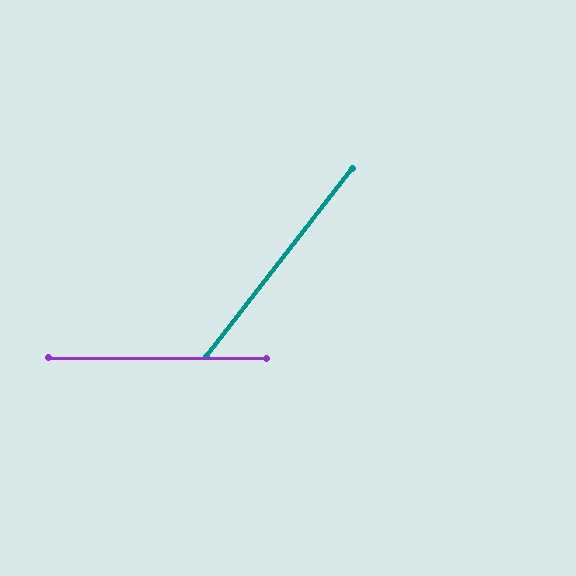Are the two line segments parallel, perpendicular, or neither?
Neither parallel nor perpendicular — they differ by about 53°.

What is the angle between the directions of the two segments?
Approximately 53 degrees.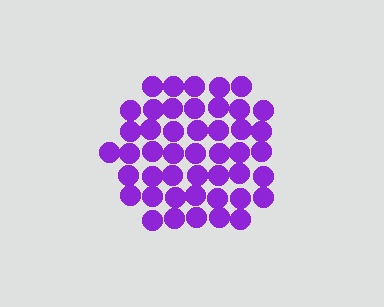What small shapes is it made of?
It is made of small circles.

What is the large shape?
The large shape is a circle.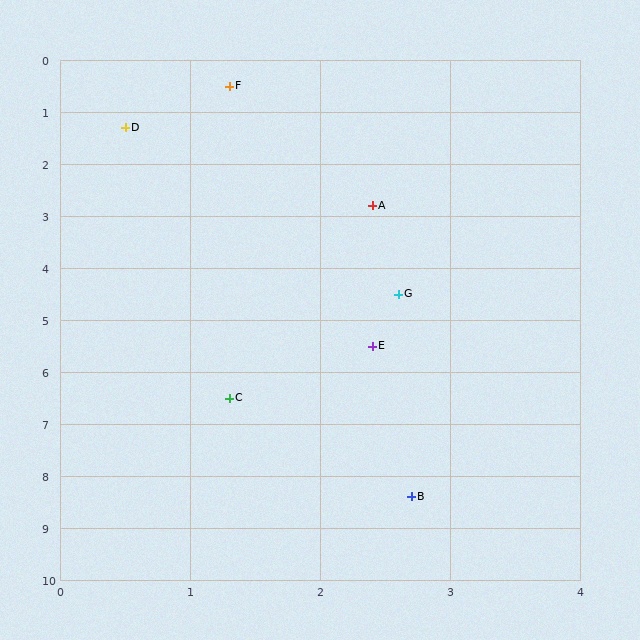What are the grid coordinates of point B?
Point B is at approximately (2.7, 8.4).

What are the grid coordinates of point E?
Point E is at approximately (2.4, 5.5).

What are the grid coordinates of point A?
Point A is at approximately (2.4, 2.8).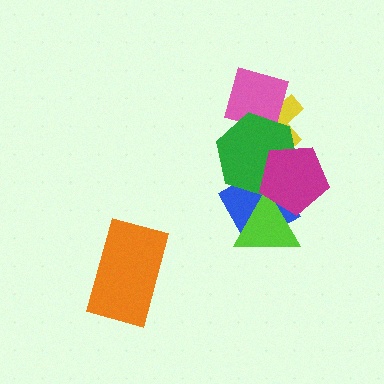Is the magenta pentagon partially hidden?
No, no other shape covers it.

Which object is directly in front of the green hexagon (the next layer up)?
The lime triangle is directly in front of the green hexagon.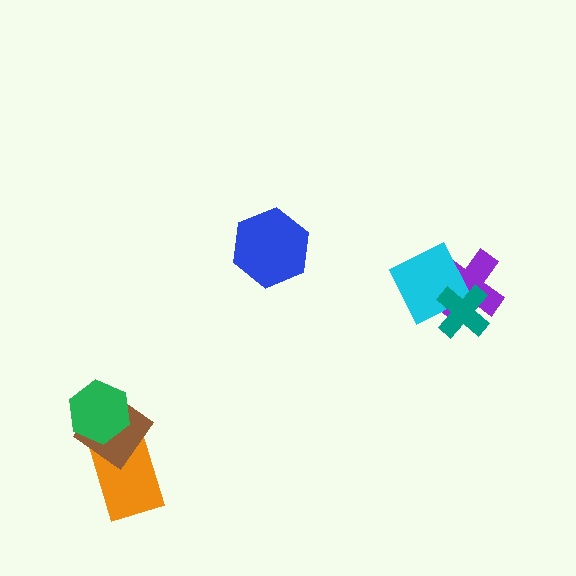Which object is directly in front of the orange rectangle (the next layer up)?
The brown diamond is directly in front of the orange rectangle.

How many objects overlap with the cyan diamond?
2 objects overlap with the cyan diamond.